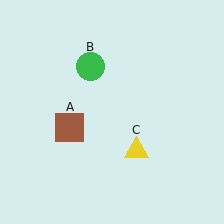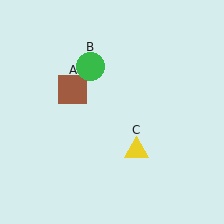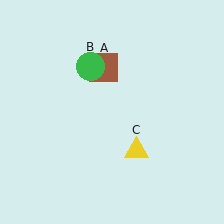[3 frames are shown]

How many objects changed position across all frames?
1 object changed position: brown square (object A).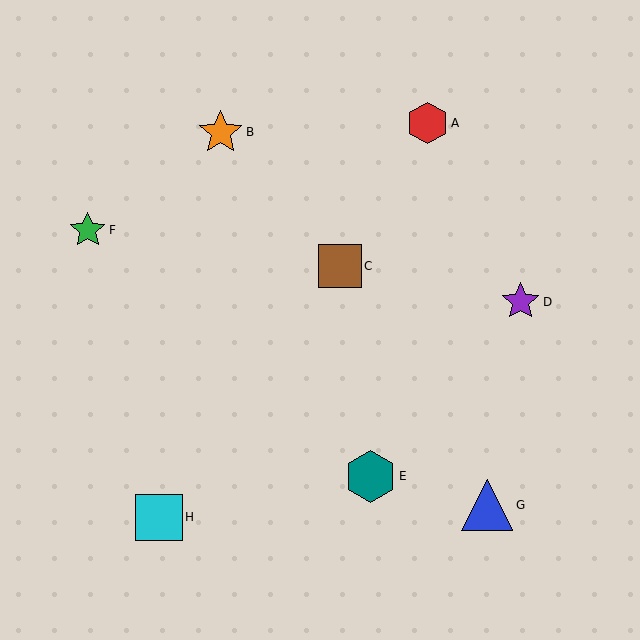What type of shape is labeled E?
Shape E is a teal hexagon.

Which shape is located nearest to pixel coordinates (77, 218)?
The green star (labeled F) at (88, 230) is nearest to that location.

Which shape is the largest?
The teal hexagon (labeled E) is the largest.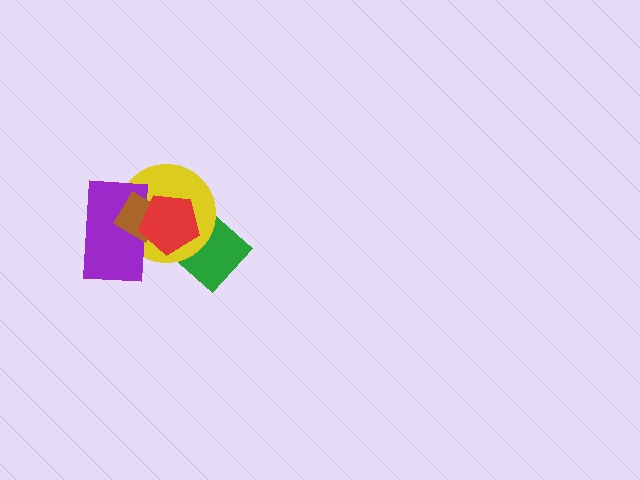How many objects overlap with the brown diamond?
4 objects overlap with the brown diamond.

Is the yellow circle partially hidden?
Yes, it is partially covered by another shape.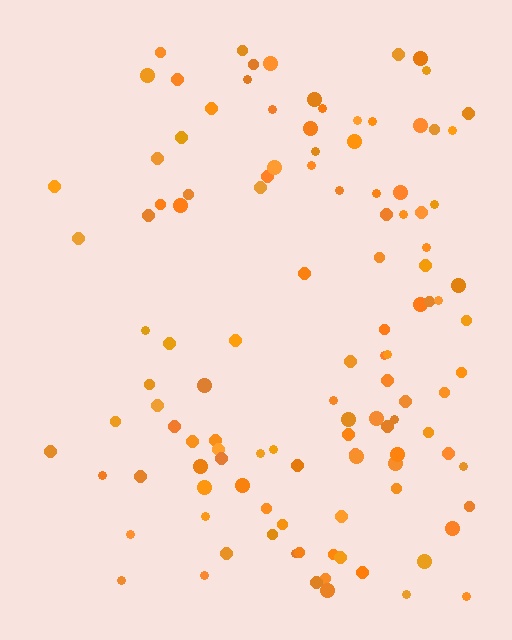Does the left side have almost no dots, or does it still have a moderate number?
Still a moderate number, just noticeably fewer than the right.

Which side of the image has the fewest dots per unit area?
The left.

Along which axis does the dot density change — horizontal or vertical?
Horizontal.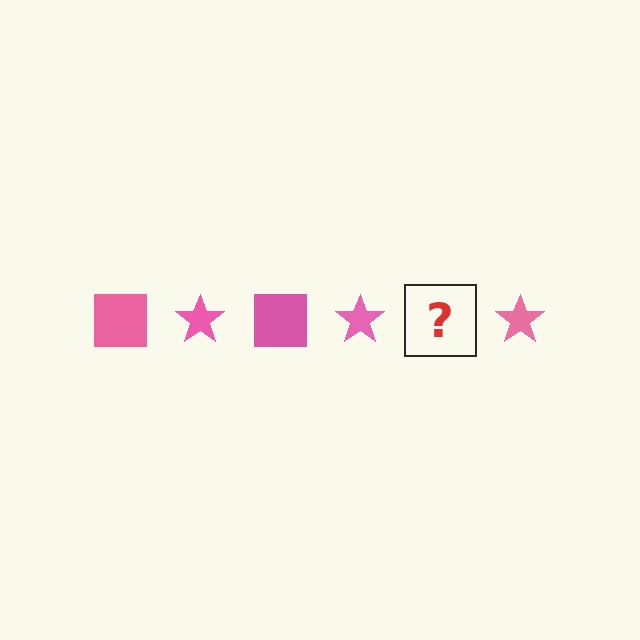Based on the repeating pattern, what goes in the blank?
The blank should be a pink square.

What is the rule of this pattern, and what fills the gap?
The rule is that the pattern cycles through square, star shapes in pink. The gap should be filled with a pink square.